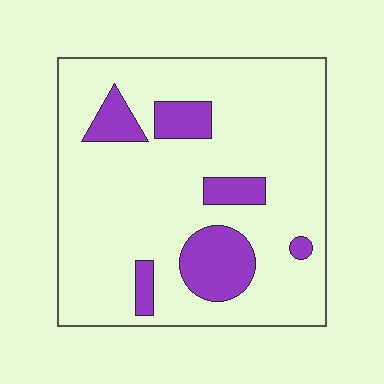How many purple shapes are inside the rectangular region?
6.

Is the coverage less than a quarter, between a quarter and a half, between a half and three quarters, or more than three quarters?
Less than a quarter.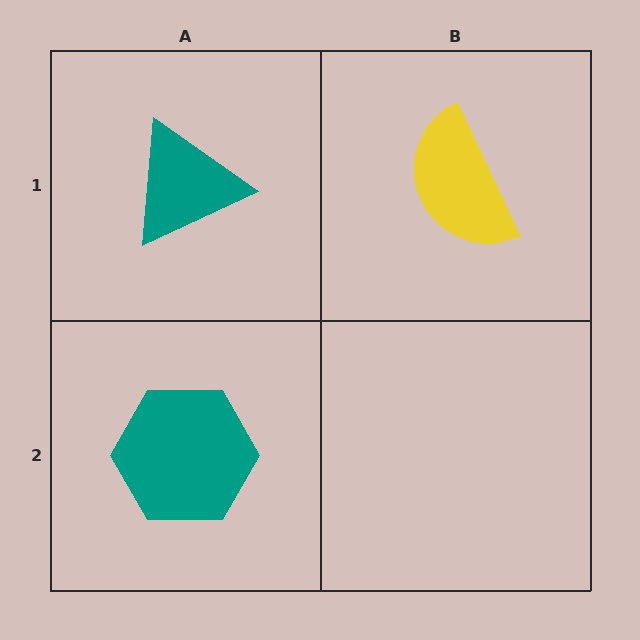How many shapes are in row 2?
1 shape.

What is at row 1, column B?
A yellow semicircle.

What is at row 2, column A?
A teal hexagon.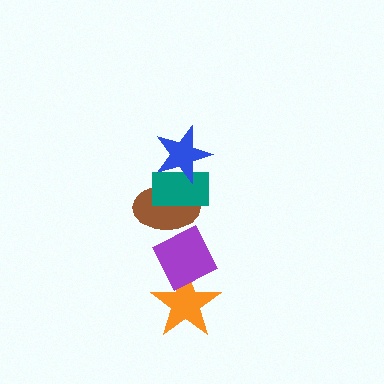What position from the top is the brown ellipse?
The brown ellipse is 3rd from the top.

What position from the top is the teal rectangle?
The teal rectangle is 2nd from the top.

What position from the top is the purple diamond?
The purple diamond is 4th from the top.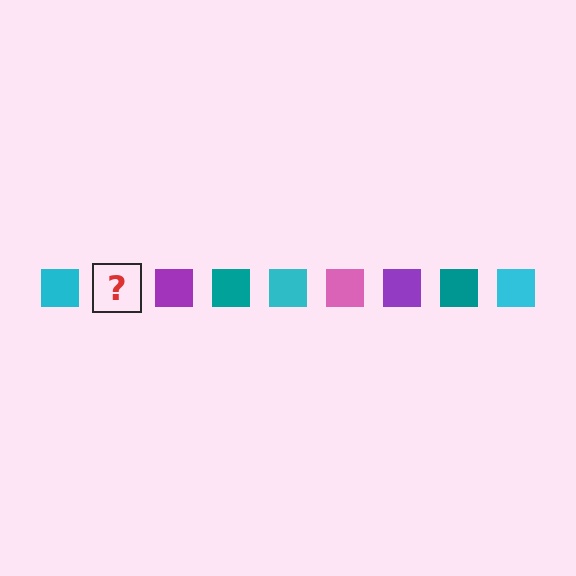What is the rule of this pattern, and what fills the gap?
The rule is that the pattern cycles through cyan, pink, purple, teal squares. The gap should be filled with a pink square.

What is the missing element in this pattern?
The missing element is a pink square.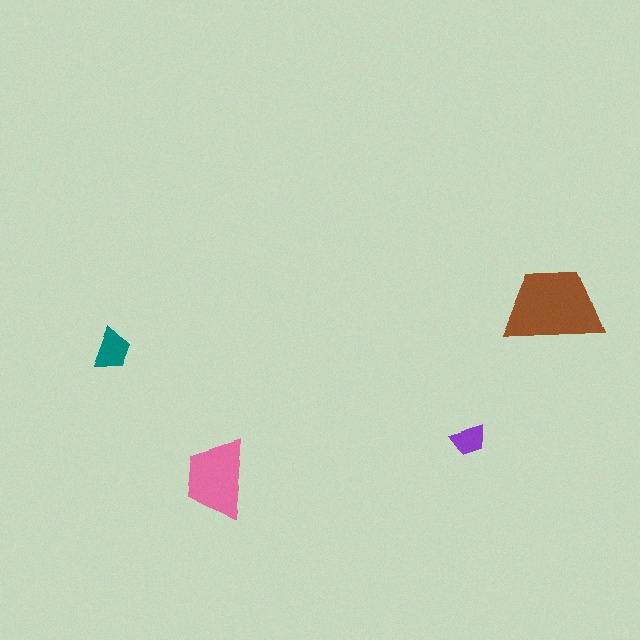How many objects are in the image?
There are 4 objects in the image.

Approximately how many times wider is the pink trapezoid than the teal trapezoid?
About 2 times wider.